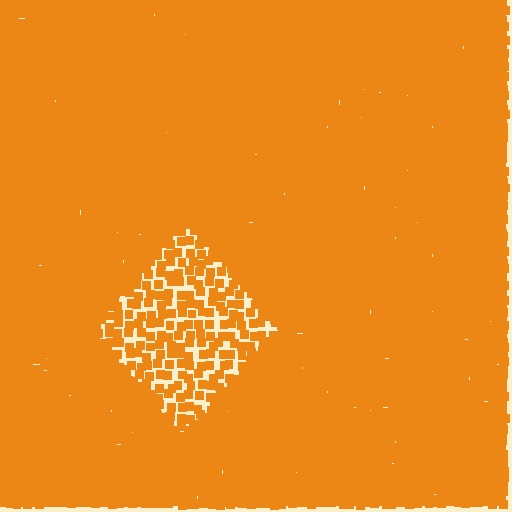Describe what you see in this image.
The image contains small orange elements arranged at two different densities. A diamond-shaped region is visible where the elements are less densely packed than the surrounding area.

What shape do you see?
I see a diamond.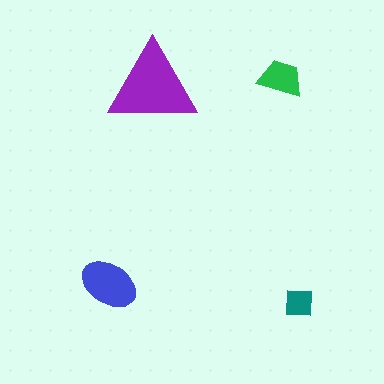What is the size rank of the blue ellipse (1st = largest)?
2nd.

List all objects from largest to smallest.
The purple triangle, the blue ellipse, the green trapezoid, the teal square.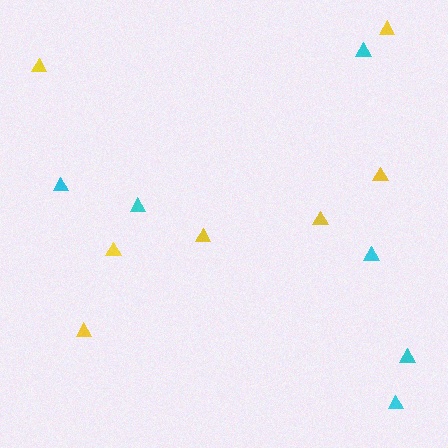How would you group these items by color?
There are 2 groups: one group of yellow triangles (7) and one group of cyan triangles (6).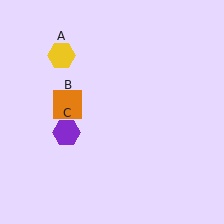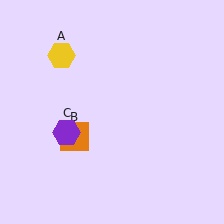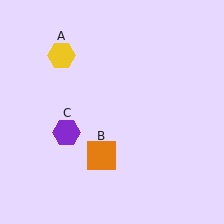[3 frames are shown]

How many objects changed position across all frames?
1 object changed position: orange square (object B).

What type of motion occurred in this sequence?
The orange square (object B) rotated counterclockwise around the center of the scene.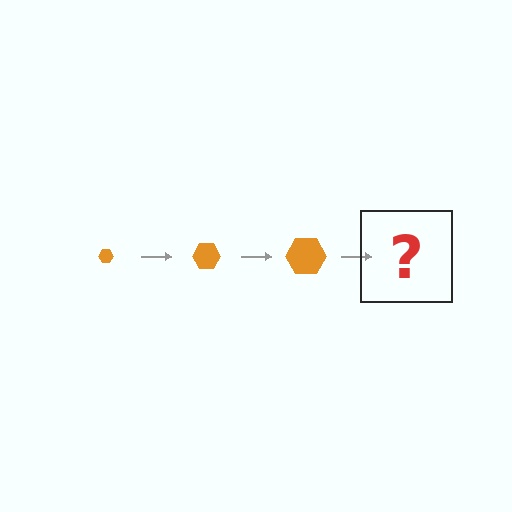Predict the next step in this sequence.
The next step is an orange hexagon, larger than the previous one.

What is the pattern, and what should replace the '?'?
The pattern is that the hexagon gets progressively larger each step. The '?' should be an orange hexagon, larger than the previous one.